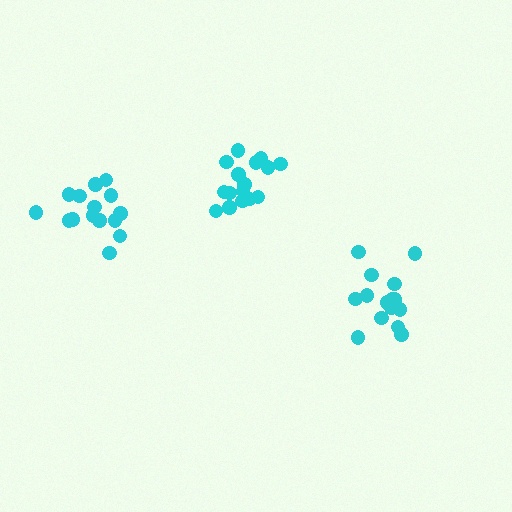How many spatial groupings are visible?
There are 3 spatial groupings.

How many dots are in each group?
Group 1: 15 dots, Group 2: 16 dots, Group 3: 15 dots (46 total).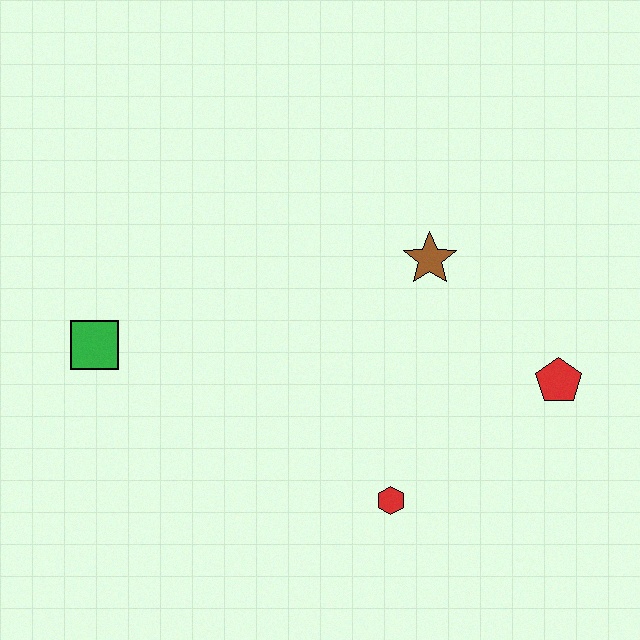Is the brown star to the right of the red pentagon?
No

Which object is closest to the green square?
The red hexagon is closest to the green square.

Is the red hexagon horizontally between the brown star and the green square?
Yes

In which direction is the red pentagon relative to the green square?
The red pentagon is to the right of the green square.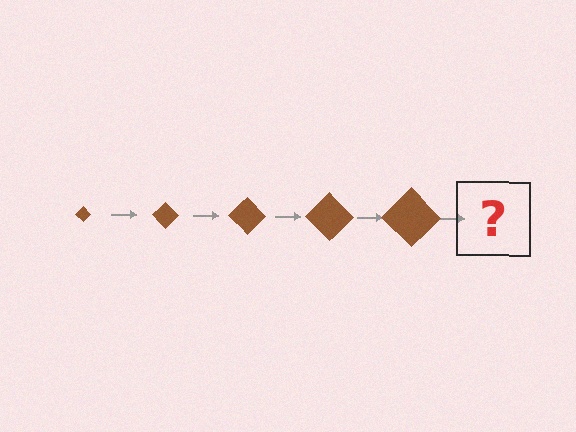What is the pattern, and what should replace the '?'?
The pattern is that the diamond gets progressively larger each step. The '?' should be a brown diamond, larger than the previous one.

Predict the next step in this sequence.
The next step is a brown diamond, larger than the previous one.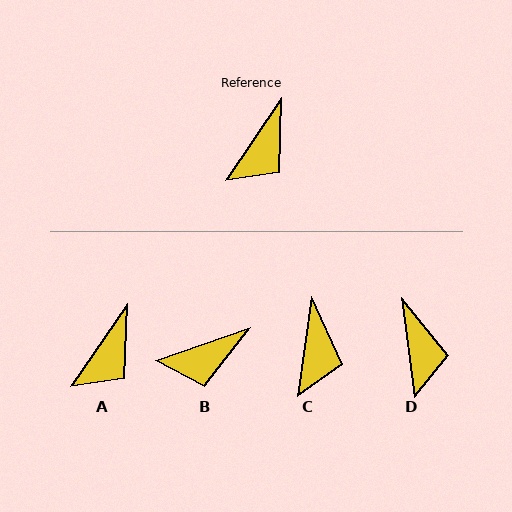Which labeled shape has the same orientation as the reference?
A.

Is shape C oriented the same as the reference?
No, it is off by about 27 degrees.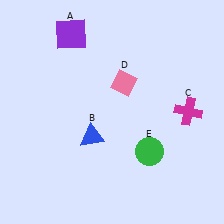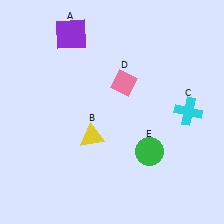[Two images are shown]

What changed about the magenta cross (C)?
In Image 1, C is magenta. In Image 2, it changed to cyan.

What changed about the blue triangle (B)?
In Image 1, B is blue. In Image 2, it changed to yellow.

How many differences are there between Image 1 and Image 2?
There are 2 differences between the two images.